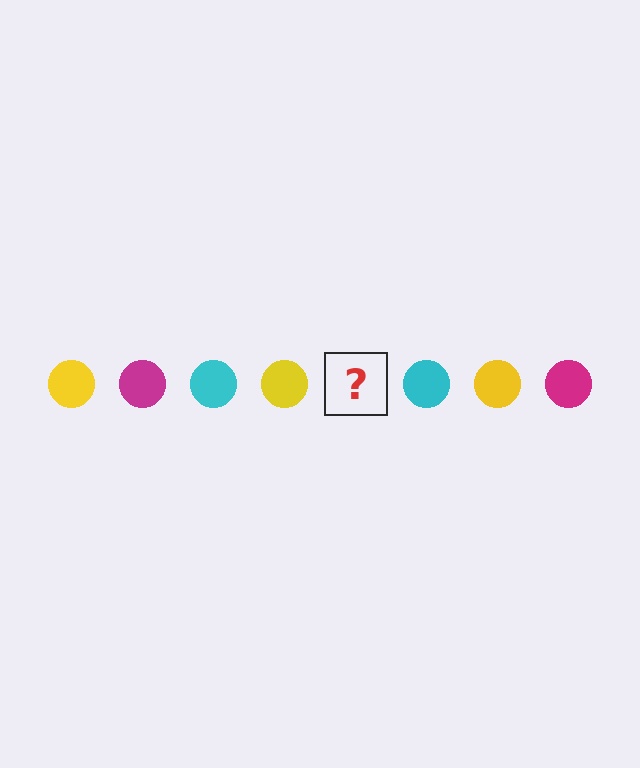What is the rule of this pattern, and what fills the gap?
The rule is that the pattern cycles through yellow, magenta, cyan circles. The gap should be filled with a magenta circle.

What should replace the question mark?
The question mark should be replaced with a magenta circle.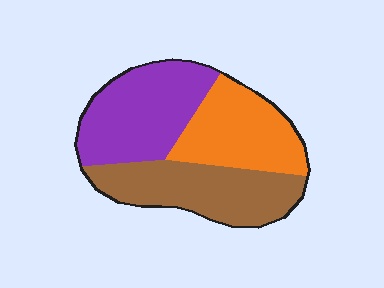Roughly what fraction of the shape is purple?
Purple covers 36% of the shape.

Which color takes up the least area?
Orange, at roughly 30%.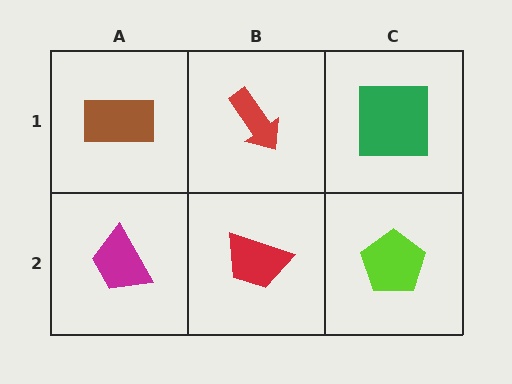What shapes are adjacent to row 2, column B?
A red arrow (row 1, column B), a magenta trapezoid (row 2, column A), a lime pentagon (row 2, column C).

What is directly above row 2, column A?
A brown rectangle.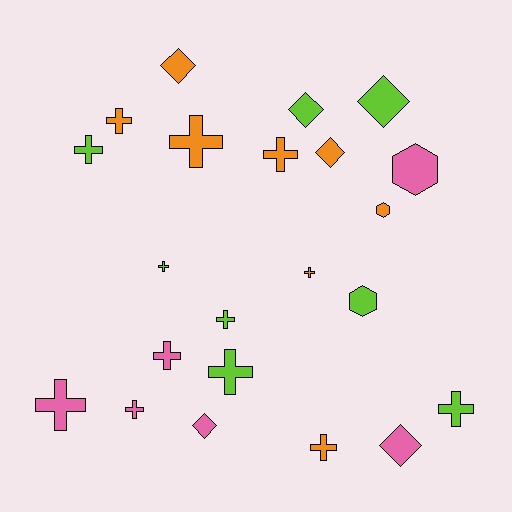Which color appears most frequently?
Lime, with 8 objects.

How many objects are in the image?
There are 22 objects.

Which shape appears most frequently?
Cross, with 13 objects.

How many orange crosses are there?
There are 5 orange crosses.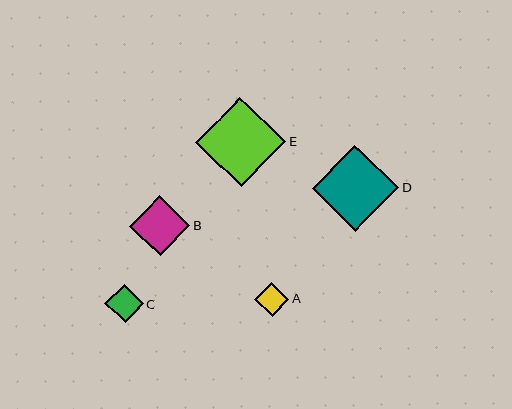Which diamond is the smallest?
Diamond A is the smallest with a size of approximately 34 pixels.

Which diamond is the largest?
Diamond E is the largest with a size of approximately 90 pixels.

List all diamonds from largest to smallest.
From largest to smallest: E, D, B, C, A.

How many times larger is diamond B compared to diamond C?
Diamond B is approximately 1.6 times the size of diamond C.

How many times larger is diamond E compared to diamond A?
Diamond E is approximately 2.6 times the size of diamond A.